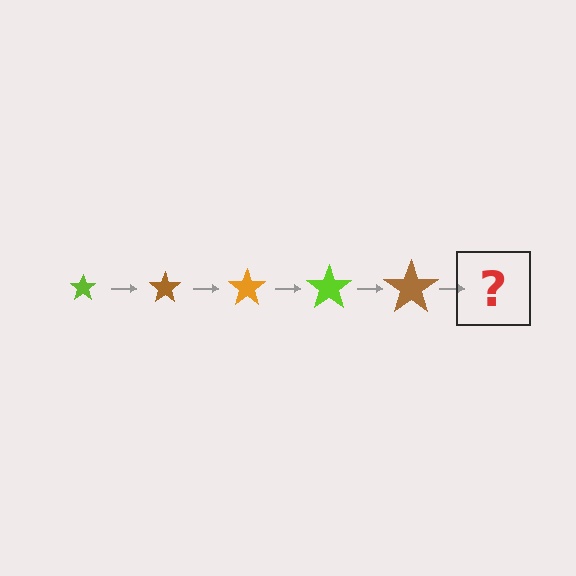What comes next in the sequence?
The next element should be an orange star, larger than the previous one.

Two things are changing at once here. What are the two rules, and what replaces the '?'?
The two rules are that the star grows larger each step and the color cycles through lime, brown, and orange. The '?' should be an orange star, larger than the previous one.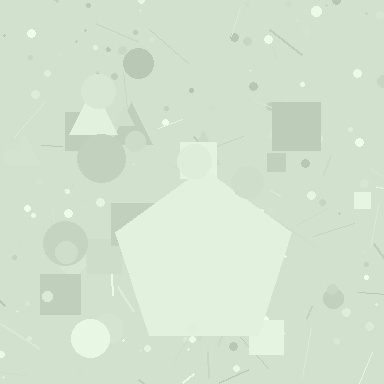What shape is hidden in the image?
A pentagon is hidden in the image.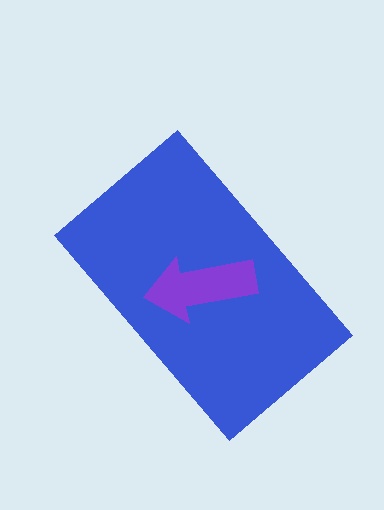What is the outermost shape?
The blue rectangle.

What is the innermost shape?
The purple arrow.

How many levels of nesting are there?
2.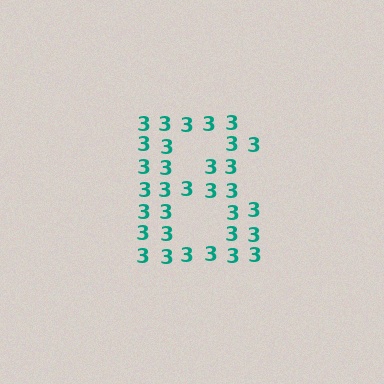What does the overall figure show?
The overall figure shows the letter B.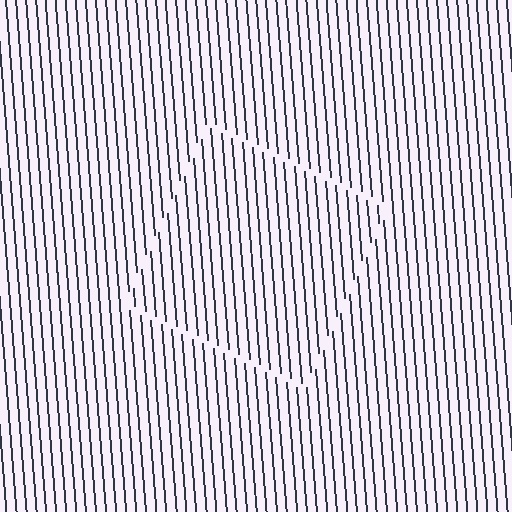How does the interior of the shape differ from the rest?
The interior of the shape contains the same grating, shifted by half a period — the contour is defined by the phase discontinuity where line-ends from the inner and outer gratings abut.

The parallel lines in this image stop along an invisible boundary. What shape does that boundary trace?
An illusory square. The interior of the shape contains the same grating, shifted by half a period — the contour is defined by the phase discontinuity where line-ends from the inner and outer gratings abut.